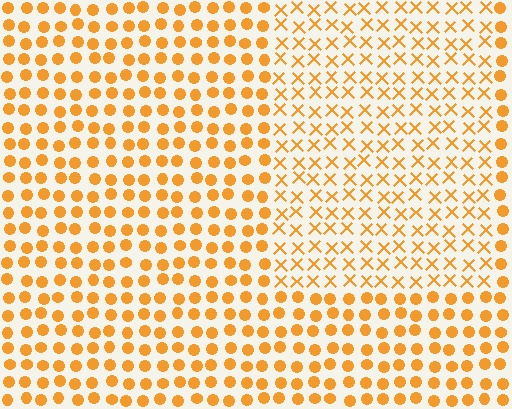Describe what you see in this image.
The image is filled with small orange elements arranged in a uniform grid. A rectangle-shaped region contains X marks, while the surrounding area contains circles. The boundary is defined purely by the change in element shape.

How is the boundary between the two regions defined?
The boundary is defined by a change in element shape: X marks inside vs. circles outside. All elements share the same color and spacing.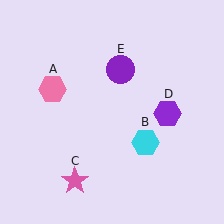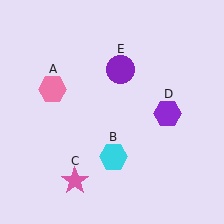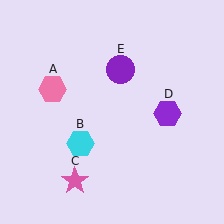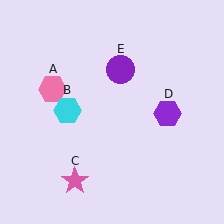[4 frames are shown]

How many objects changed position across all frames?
1 object changed position: cyan hexagon (object B).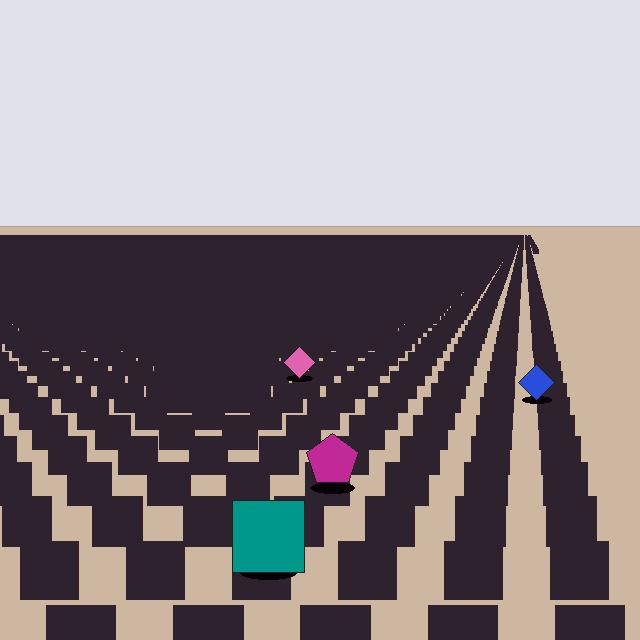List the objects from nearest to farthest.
From nearest to farthest: the teal square, the magenta pentagon, the blue diamond, the pink diamond.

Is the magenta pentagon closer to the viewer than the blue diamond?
Yes. The magenta pentagon is closer — you can tell from the texture gradient: the ground texture is coarser near it.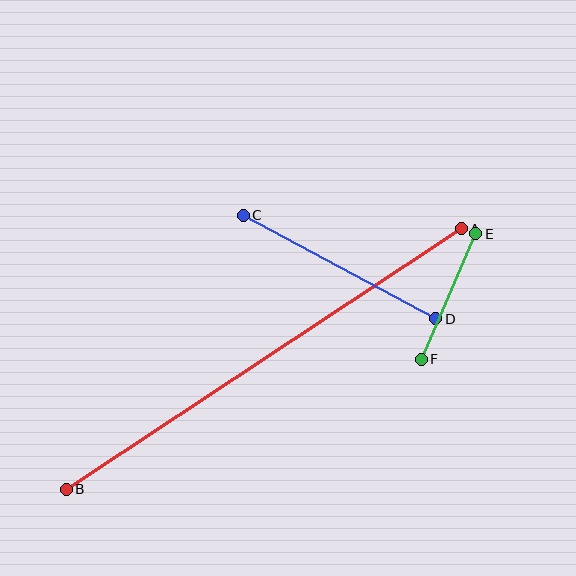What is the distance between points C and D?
The distance is approximately 219 pixels.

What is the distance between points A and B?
The distance is approximately 473 pixels.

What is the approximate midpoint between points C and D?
The midpoint is at approximately (339, 267) pixels.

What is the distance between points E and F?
The distance is approximately 137 pixels.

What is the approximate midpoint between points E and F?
The midpoint is at approximately (448, 297) pixels.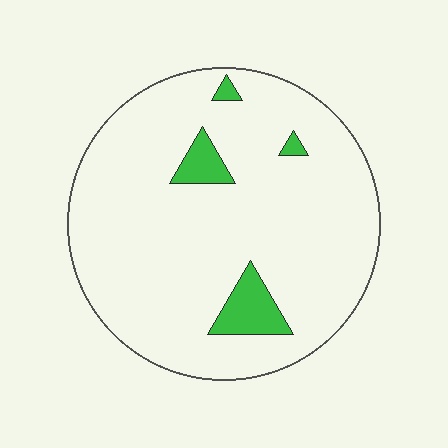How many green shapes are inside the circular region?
4.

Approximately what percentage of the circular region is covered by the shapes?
Approximately 10%.